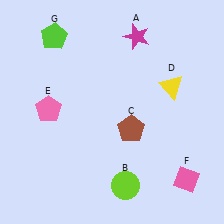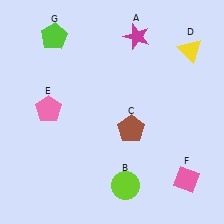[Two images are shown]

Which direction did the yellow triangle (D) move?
The yellow triangle (D) moved up.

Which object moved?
The yellow triangle (D) moved up.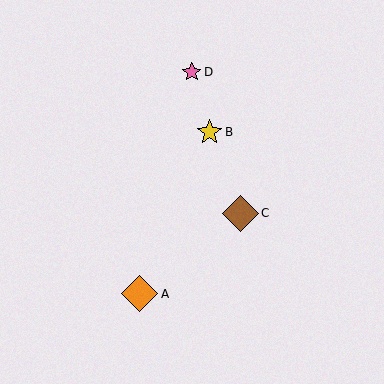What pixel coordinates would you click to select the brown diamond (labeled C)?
Click at (240, 213) to select the brown diamond C.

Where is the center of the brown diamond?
The center of the brown diamond is at (240, 213).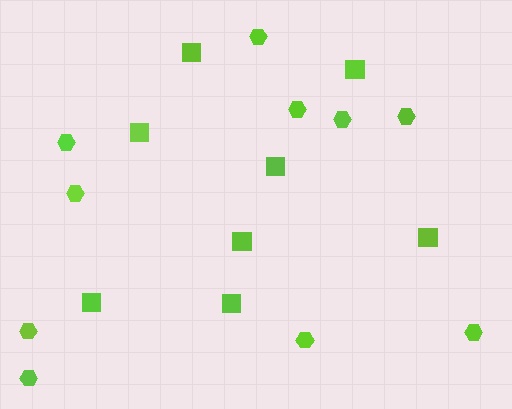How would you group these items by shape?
There are 2 groups: one group of squares (8) and one group of hexagons (10).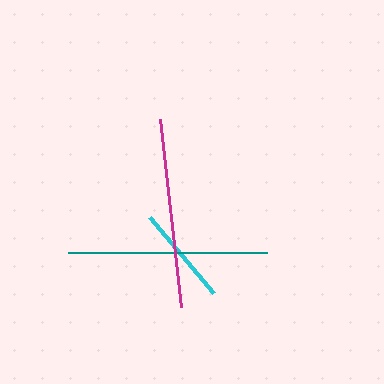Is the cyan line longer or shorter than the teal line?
The teal line is longer than the cyan line.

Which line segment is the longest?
The teal line is the longest at approximately 199 pixels.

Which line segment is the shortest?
The cyan line is the shortest at approximately 99 pixels.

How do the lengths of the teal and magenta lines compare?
The teal and magenta lines are approximately the same length.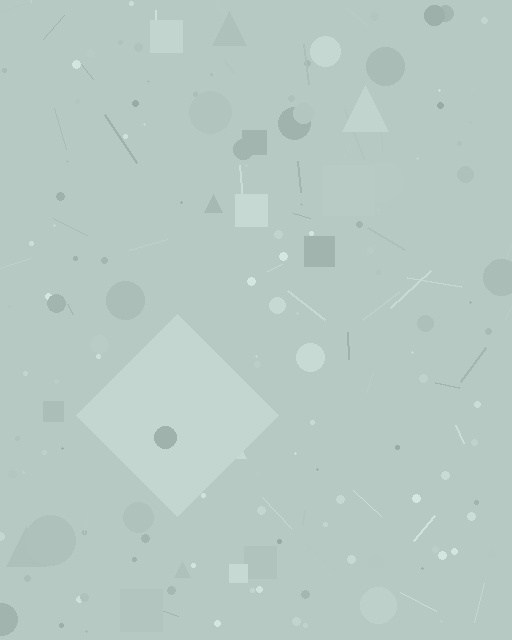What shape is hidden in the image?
A diamond is hidden in the image.